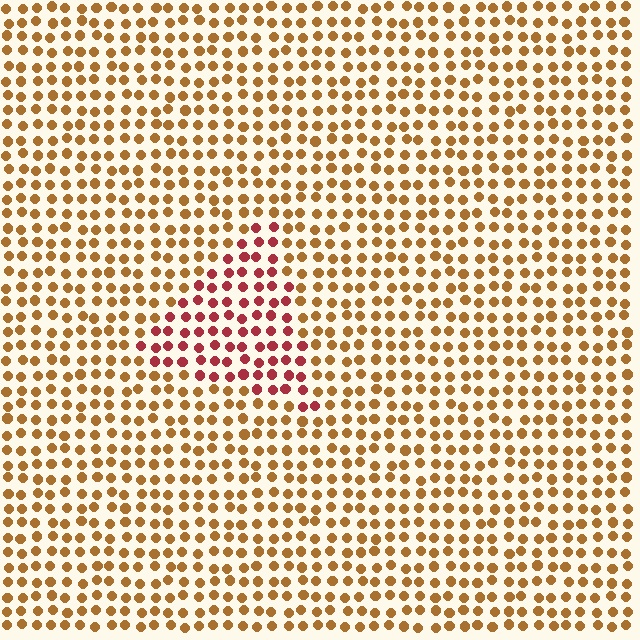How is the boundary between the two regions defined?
The boundary is defined purely by a slight shift in hue (about 40 degrees). Spacing, size, and orientation are identical on both sides.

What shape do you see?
I see a triangle.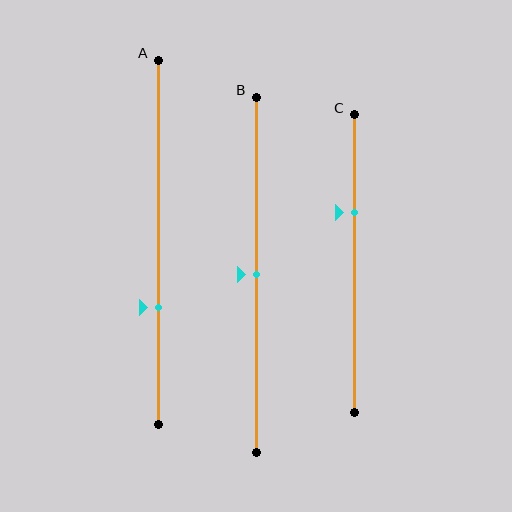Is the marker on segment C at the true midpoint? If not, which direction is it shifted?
No, the marker on segment C is shifted upward by about 17% of the segment length.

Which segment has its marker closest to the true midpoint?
Segment B has its marker closest to the true midpoint.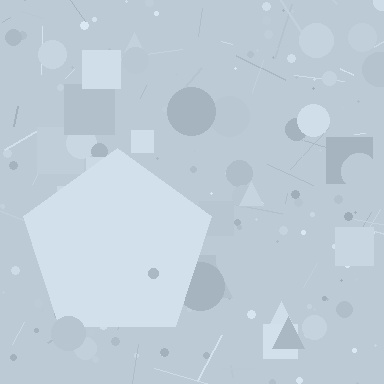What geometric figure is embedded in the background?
A pentagon is embedded in the background.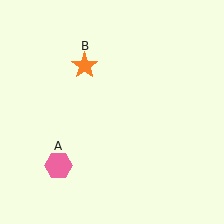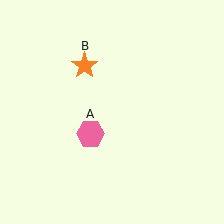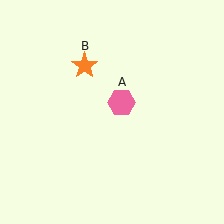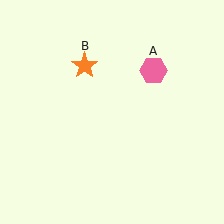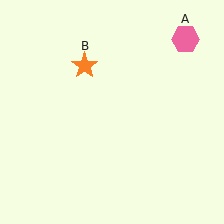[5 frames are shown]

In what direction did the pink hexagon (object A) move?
The pink hexagon (object A) moved up and to the right.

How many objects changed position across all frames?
1 object changed position: pink hexagon (object A).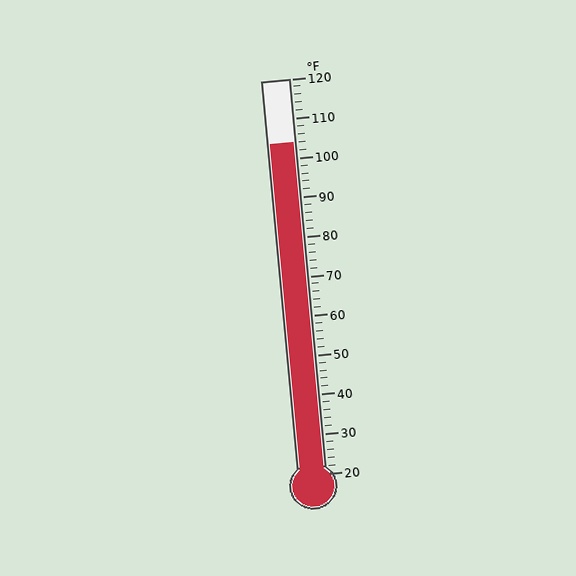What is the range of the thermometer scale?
The thermometer scale ranges from 20°F to 120°F.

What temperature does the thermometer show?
The thermometer shows approximately 104°F.